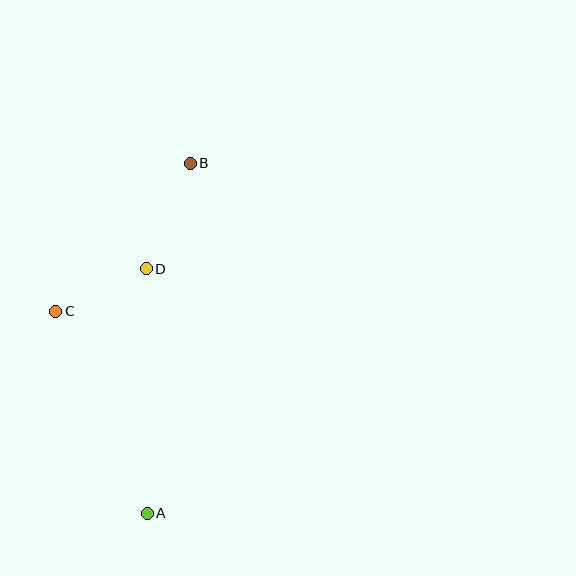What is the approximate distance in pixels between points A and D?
The distance between A and D is approximately 244 pixels.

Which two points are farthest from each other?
Points A and B are farthest from each other.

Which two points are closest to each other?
Points C and D are closest to each other.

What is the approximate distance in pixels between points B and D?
The distance between B and D is approximately 114 pixels.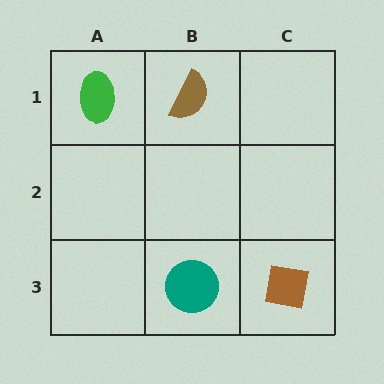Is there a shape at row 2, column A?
No, that cell is empty.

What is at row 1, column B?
A brown semicircle.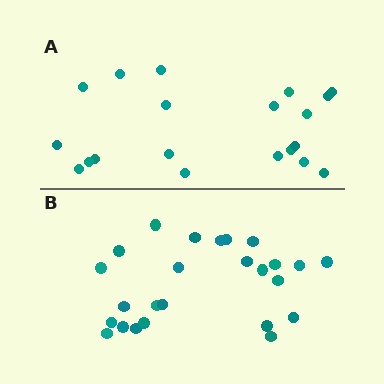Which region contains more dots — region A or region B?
Region B (the bottom region) has more dots.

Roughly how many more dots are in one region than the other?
Region B has about 5 more dots than region A.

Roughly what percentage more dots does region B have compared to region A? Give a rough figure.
About 25% more.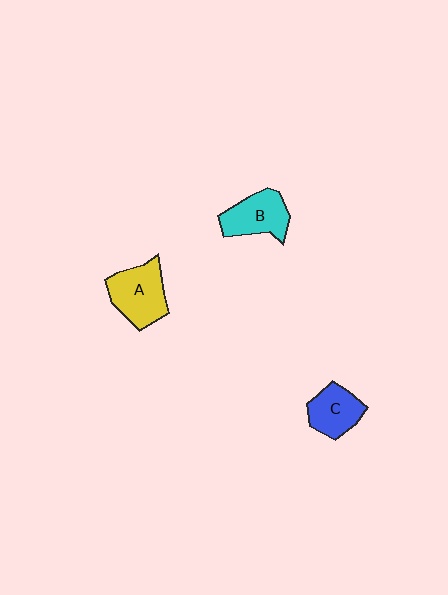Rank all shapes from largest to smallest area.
From largest to smallest: A (yellow), B (cyan), C (blue).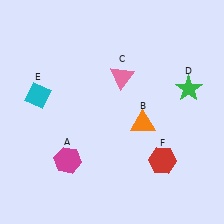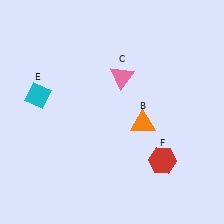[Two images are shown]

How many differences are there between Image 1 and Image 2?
There are 2 differences between the two images.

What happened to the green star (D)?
The green star (D) was removed in Image 2. It was in the top-right area of Image 1.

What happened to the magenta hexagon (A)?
The magenta hexagon (A) was removed in Image 2. It was in the bottom-left area of Image 1.